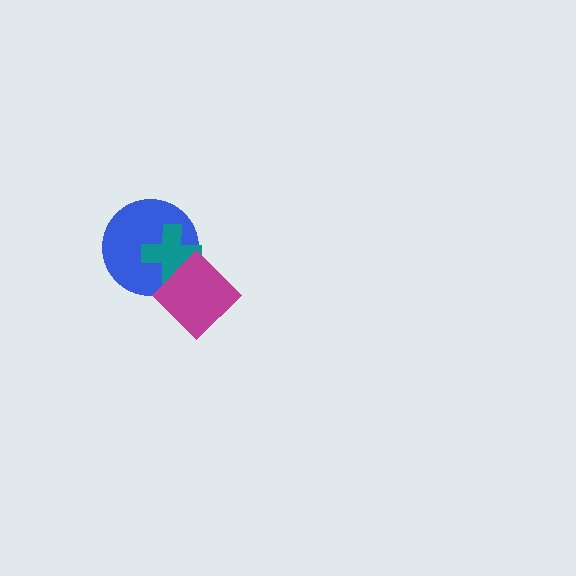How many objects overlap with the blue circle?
2 objects overlap with the blue circle.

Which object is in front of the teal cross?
The magenta diamond is in front of the teal cross.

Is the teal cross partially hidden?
Yes, it is partially covered by another shape.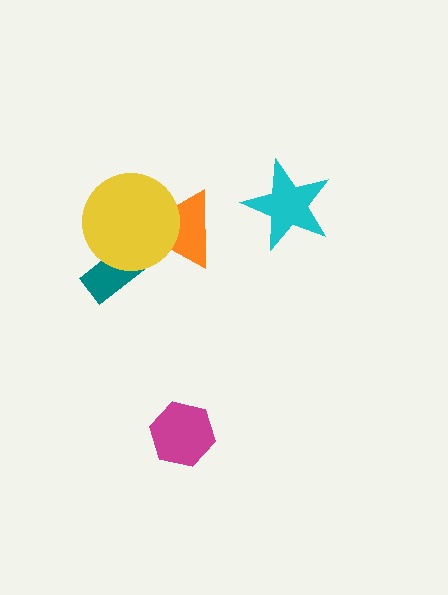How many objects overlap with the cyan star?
0 objects overlap with the cyan star.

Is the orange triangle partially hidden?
Yes, it is partially covered by another shape.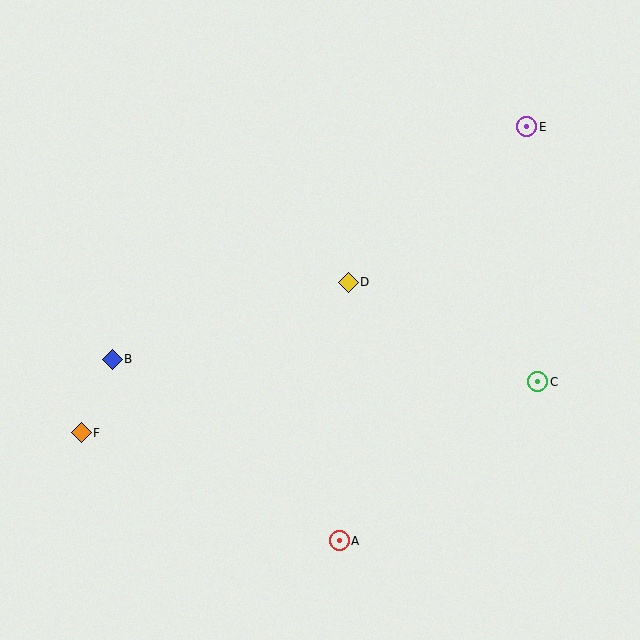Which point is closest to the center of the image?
Point D at (348, 282) is closest to the center.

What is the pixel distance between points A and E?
The distance between A and E is 455 pixels.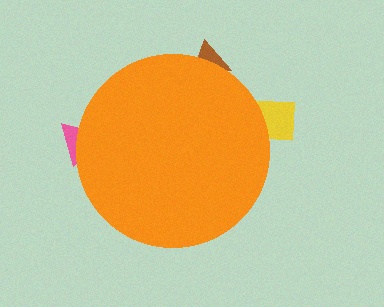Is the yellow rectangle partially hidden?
Yes, the yellow rectangle is partially hidden behind the orange circle.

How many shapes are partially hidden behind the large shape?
3 shapes are partially hidden.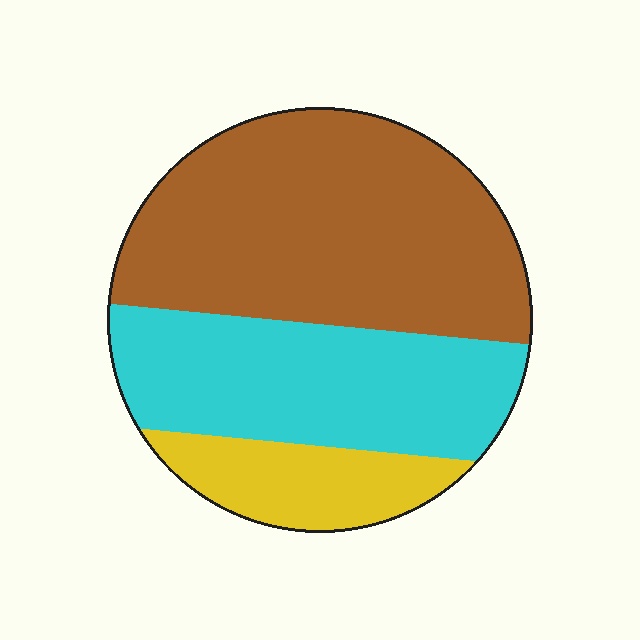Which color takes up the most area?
Brown, at roughly 50%.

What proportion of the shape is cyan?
Cyan covers roughly 35% of the shape.